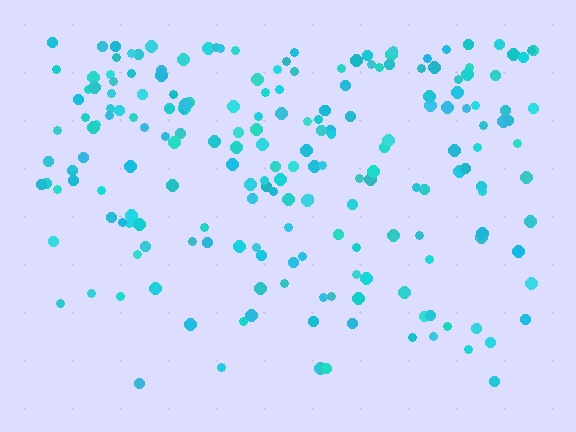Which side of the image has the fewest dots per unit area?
The bottom.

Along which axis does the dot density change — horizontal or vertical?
Vertical.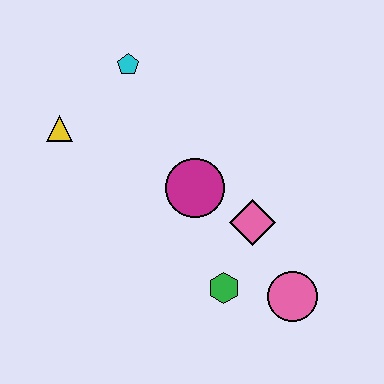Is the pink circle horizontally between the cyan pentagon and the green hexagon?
No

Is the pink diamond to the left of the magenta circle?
No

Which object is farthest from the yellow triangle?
The pink circle is farthest from the yellow triangle.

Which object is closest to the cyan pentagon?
The yellow triangle is closest to the cyan pentagon.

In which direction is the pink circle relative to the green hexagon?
The pink circle is to the right of the green hexagon.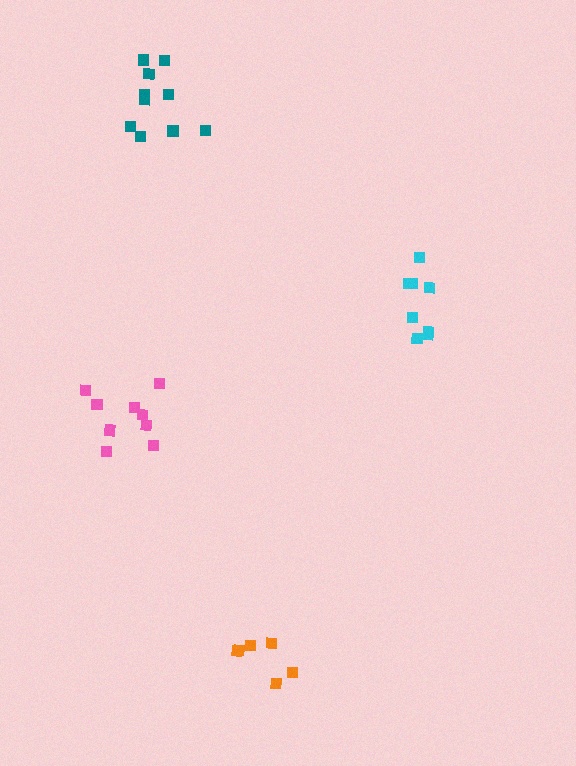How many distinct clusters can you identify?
There are 4 distinct clusters.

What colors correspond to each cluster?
The clusters are colored: cyan, orange, teal, pink.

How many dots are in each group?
Group 1: 8 dots, Group 2: 7 dots, Group 3: 10 dots, Group 4: 9 dots (34 total).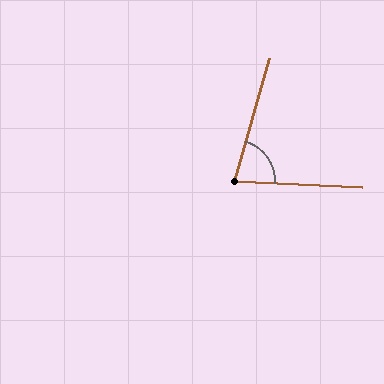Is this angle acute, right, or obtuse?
It is acute.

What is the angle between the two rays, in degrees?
Approximately 77 degrees.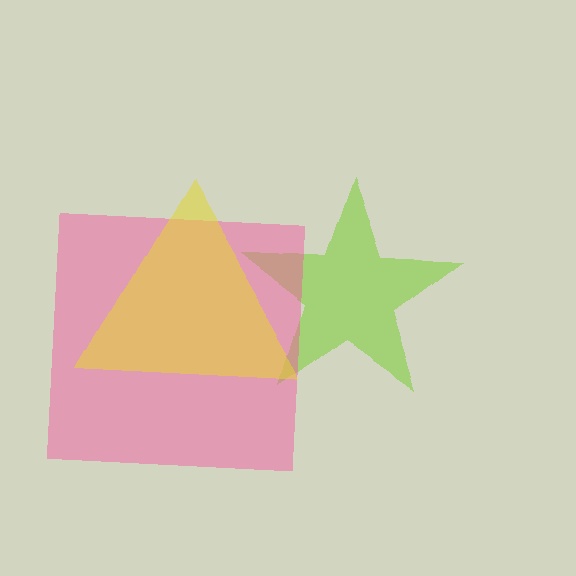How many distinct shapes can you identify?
There are 3 distinct shapes: a lime star, a pink square, a yellow triangle.